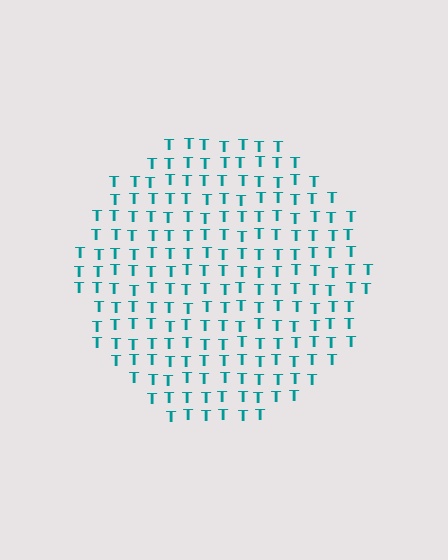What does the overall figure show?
The overall figure shows a circle.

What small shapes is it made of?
It is made of small letter T's.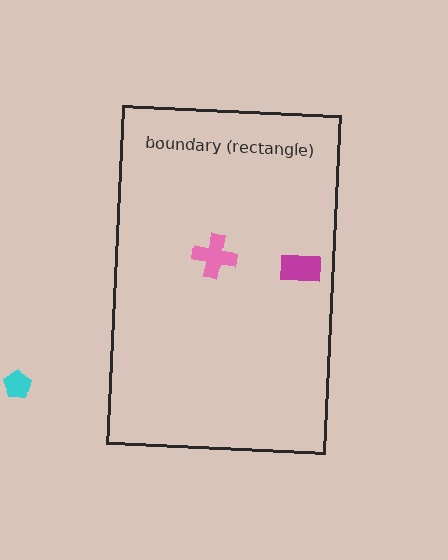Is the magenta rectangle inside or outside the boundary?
Inside.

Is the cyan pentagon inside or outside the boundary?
Outside.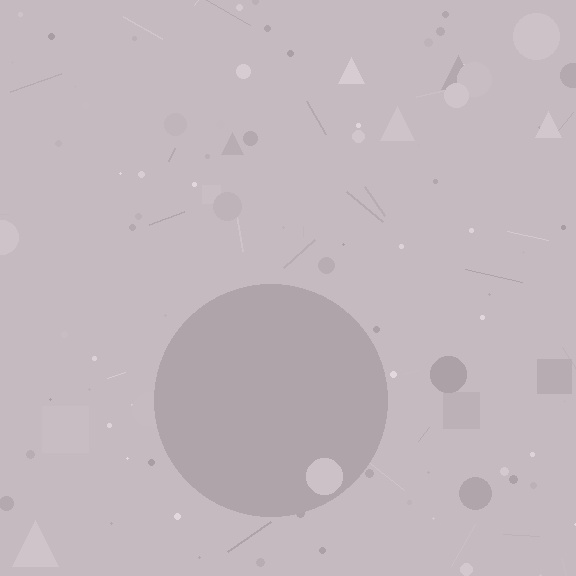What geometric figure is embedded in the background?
A circle is embedded in the background.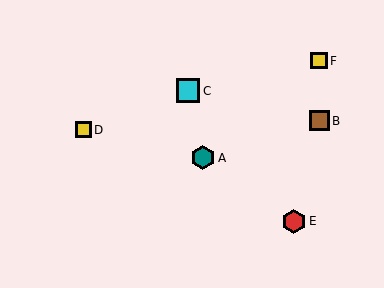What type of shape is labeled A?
Shape A is a teal hexagon.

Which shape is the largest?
The red hexagon (labeled E) is the largest.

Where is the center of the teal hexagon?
The center of the teal hexagon is at (203, 158).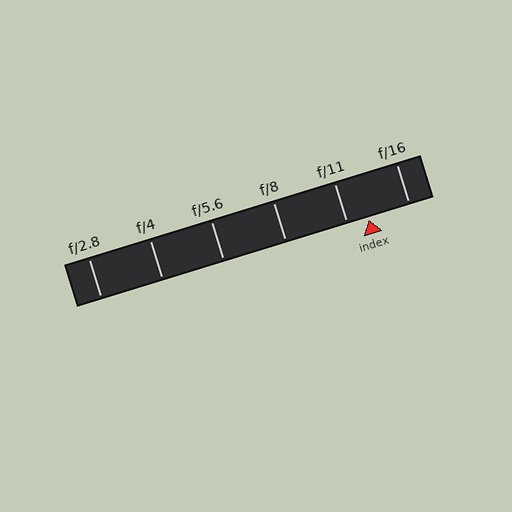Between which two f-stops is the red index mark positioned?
The index mark is between f/11 and f/16.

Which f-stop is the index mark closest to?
The index mark is closest to f/11.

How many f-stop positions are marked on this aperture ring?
There are 6 f-stop positions marked.